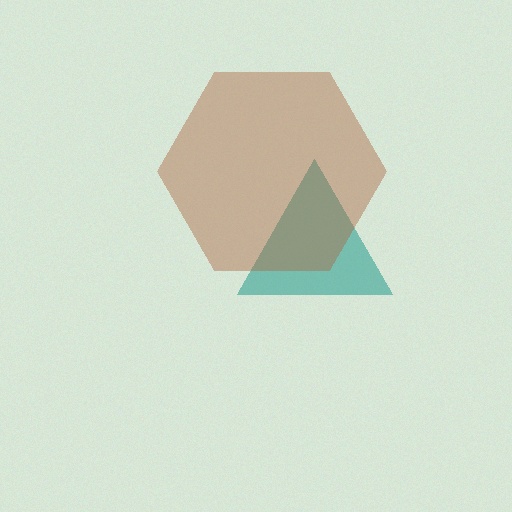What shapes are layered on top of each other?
The layered shapes are: a teal triangle, a brown hexagon.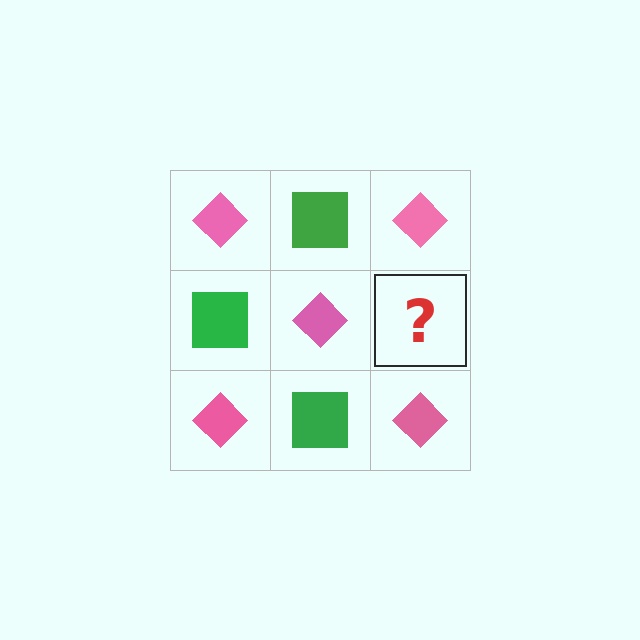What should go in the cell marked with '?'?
The missing cell should contain a green square.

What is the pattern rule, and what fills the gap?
The rule is that it alternates pink diamond and green square in a checkerboard pattern. The gap should be filled with a green square.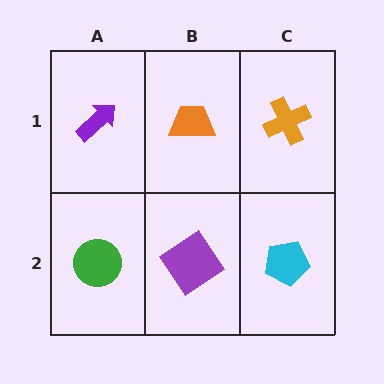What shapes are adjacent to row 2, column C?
An orange cross (row 1, column C), a purple diamond (row 2, column B).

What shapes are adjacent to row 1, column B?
A purple diamond (row 2, column B), a purple arrow (row 1, column A), an orange cross (row 1, column C).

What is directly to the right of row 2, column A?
A purple diamond.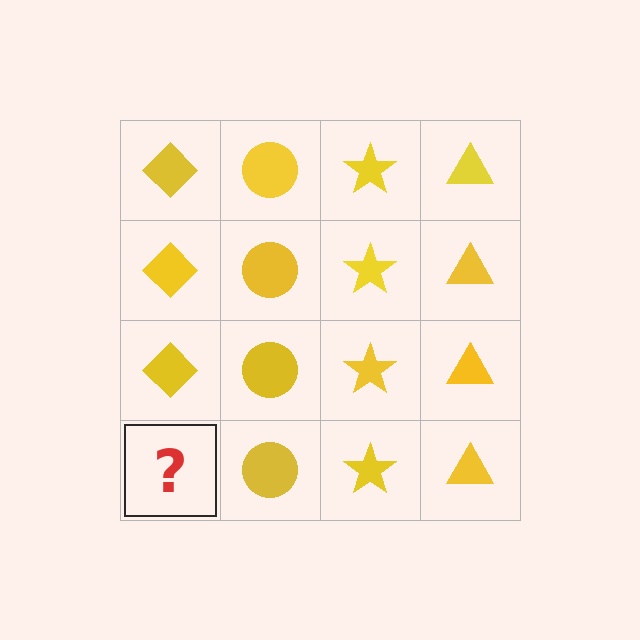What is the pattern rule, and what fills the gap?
The rule is that each column has a consistent shape. The gap should be filled with a yellow diamond.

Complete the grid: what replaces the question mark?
The question mark should be replaced with a yellow diamond.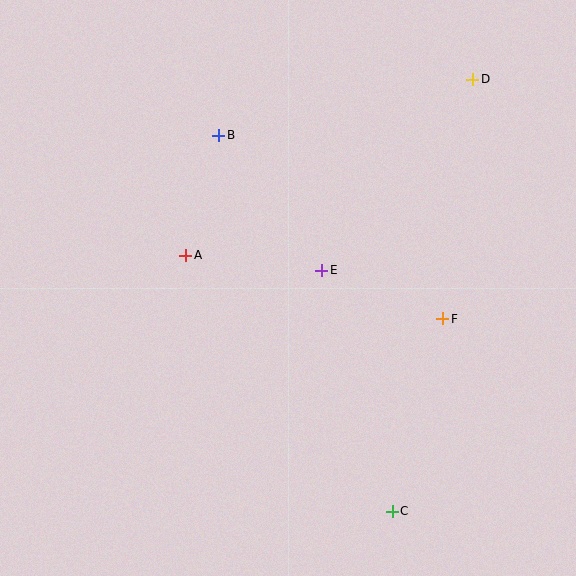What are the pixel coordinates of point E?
Point E is at (322, 270).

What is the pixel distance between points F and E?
The distance between F and E is 130 pixels.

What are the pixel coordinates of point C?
Point C is at (392, 511).